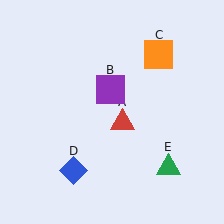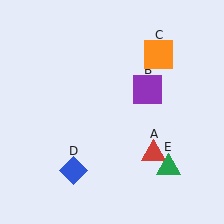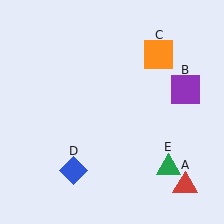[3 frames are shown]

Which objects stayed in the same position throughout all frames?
Orange square (object C) and blue diamond (object D) and green triangle (object E) remained stationary.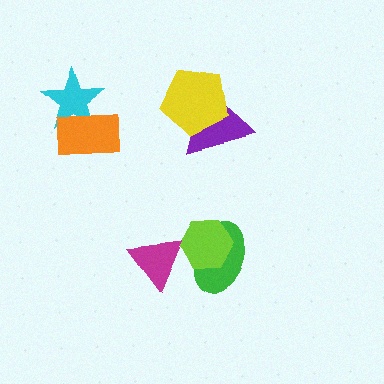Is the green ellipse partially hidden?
Yes, it is partially covered by another shape.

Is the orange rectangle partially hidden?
No, no other shape covers it.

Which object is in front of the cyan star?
The orange rectangle is in front of the cyan star.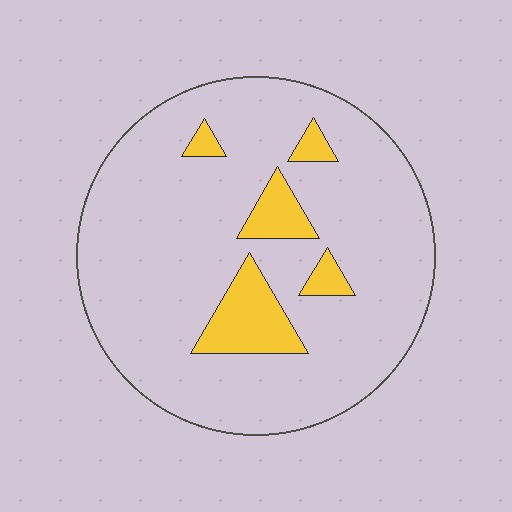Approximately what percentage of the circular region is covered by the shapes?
Approximately 15%.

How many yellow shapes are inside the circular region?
5.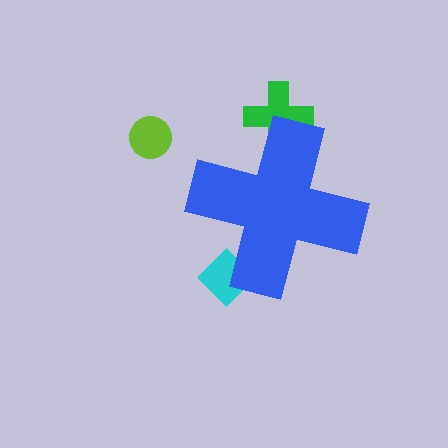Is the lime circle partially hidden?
No, the lime circle is fully visible.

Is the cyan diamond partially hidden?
Yes, the cyan diamond is partially hidden behind the blue cross.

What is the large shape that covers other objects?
A blue cross.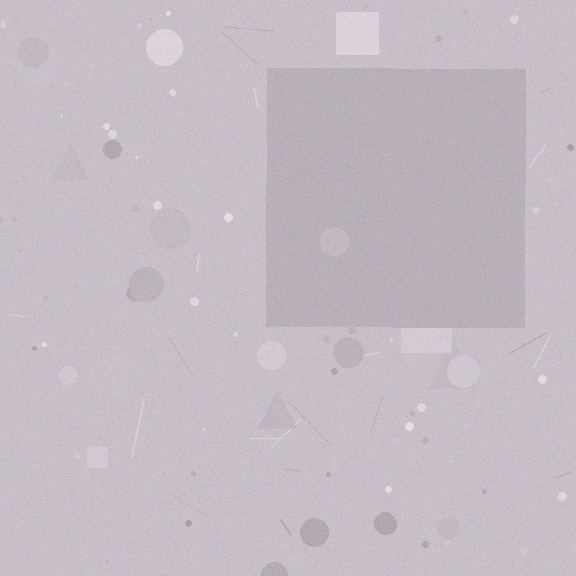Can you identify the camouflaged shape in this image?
The camouflaged shape is a square.